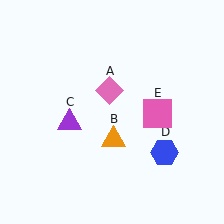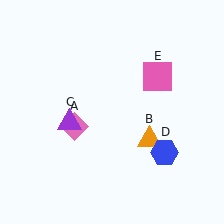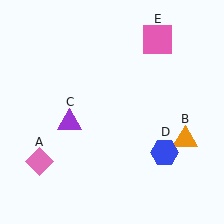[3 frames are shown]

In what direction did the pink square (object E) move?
The pink square (object E) moved up.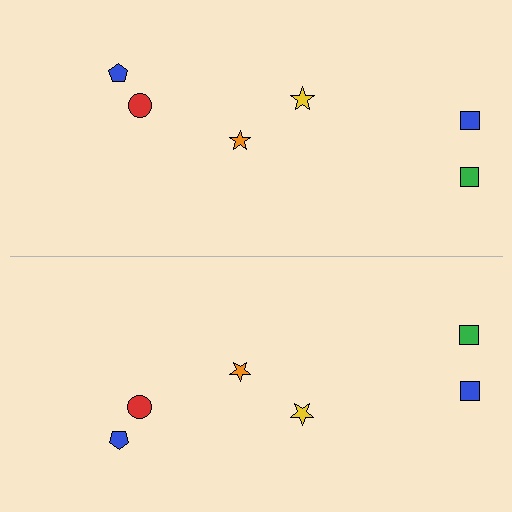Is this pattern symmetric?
Yes, this pattern has bilateral (reflection) symmetry.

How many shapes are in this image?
There are 12 shapes in this image.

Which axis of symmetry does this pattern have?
The pattern has a horizontal axis of symmetry running through the center of the image.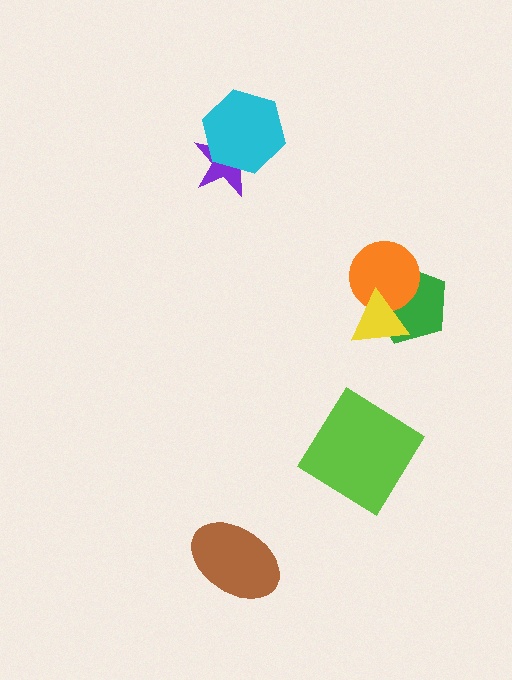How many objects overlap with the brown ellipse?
0 objects overlap with the brown ellipse.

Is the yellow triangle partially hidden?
No, no other shape covers it.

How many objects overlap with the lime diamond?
0 objects overlap with the lime diamond.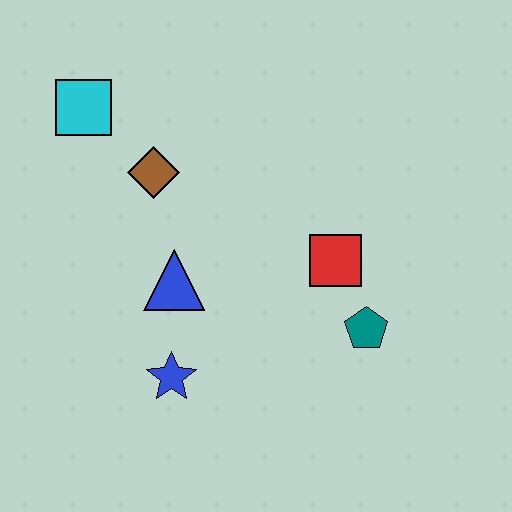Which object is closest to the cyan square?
The brown diamond is closest to the cyan square.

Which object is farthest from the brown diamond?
The teal pentagon is farthest from the brown diamond.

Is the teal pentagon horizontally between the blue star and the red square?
No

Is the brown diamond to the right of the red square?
No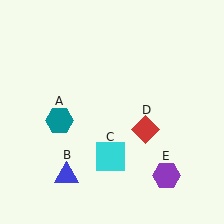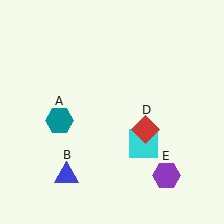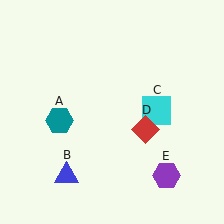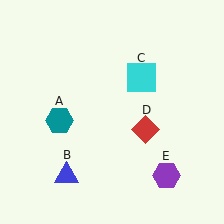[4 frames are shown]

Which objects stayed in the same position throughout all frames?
Teal hexagon (object A) and blue triangle (object B) and red diamond (object D) and purple hexagon (object E) remained stationary.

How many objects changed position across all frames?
1 object changed position: cyan square (object C).